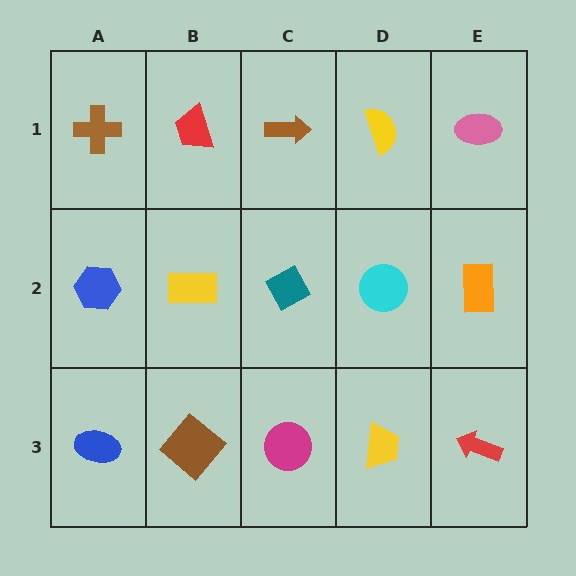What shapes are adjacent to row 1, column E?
An orange rectangle (row 2, column E), a yellow semicircle (row 1, column D).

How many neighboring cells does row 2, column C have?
4.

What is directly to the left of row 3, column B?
A blue ellipse.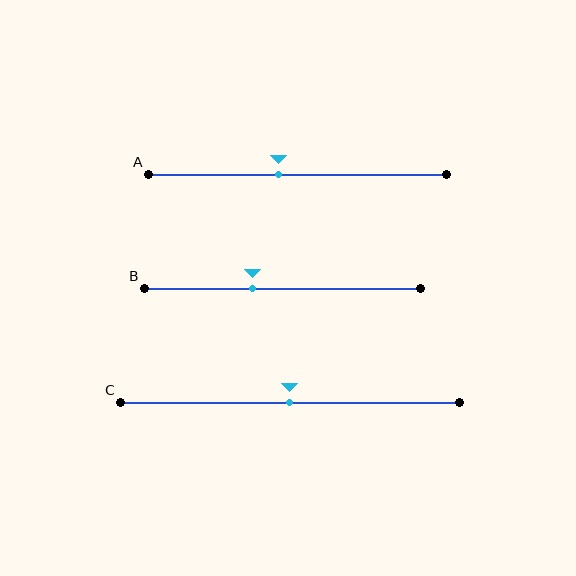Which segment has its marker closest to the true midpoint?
Segment C has its marker closest to the true midpoint.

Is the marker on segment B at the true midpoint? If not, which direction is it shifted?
No, the marker on segment B is shifted to the left by about 11% of the segment length.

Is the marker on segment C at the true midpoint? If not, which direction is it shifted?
Yes, the marker on segment C is at the true midpoint.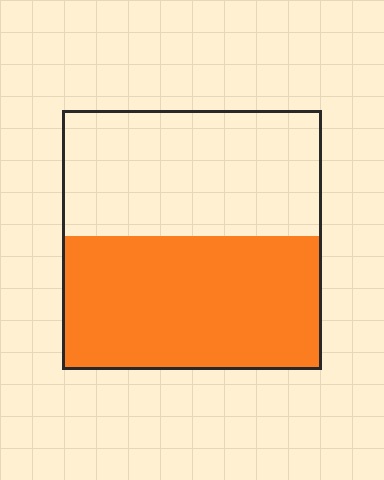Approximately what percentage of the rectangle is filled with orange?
Approximately 50%.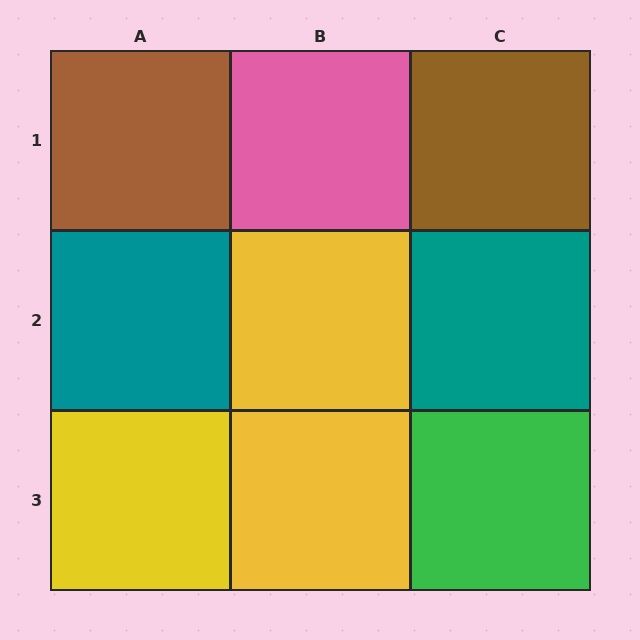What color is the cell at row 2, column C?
Teal.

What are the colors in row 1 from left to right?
Brown, pink, brown.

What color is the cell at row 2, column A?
Teal.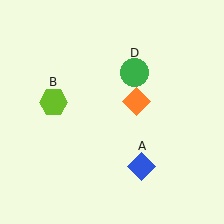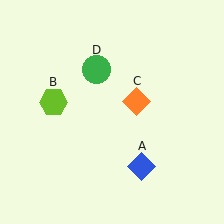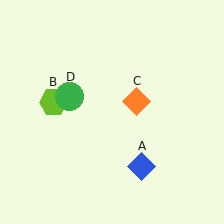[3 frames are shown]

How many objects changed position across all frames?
1 object changed position: green circle (object D).